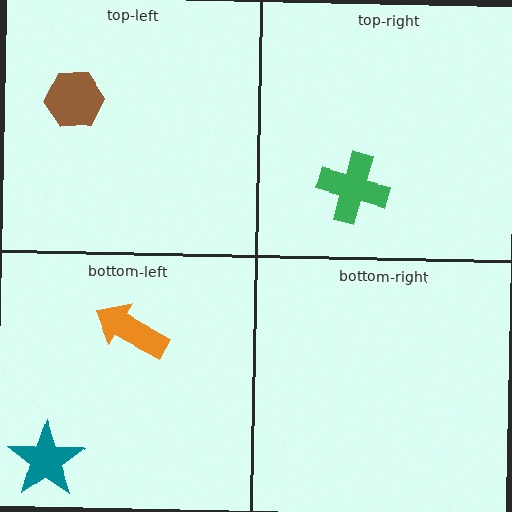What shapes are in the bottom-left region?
The teal star, the orange arrow.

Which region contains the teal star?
The bottom-left region.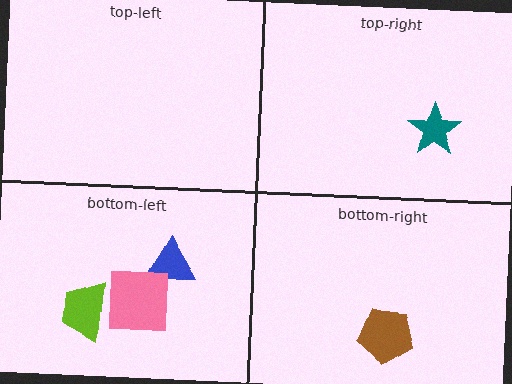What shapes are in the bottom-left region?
The blue triangle, the lime trapezoid, the pink square.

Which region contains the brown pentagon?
The bottom-right region.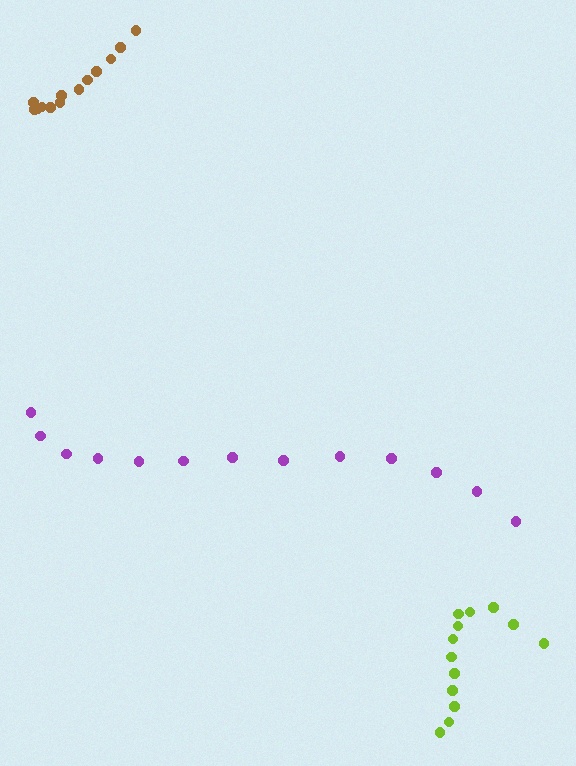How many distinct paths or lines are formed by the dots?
There are 3 distinct paths.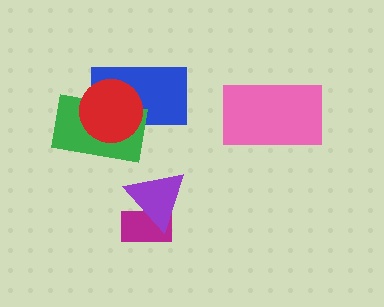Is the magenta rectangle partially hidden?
Yes, it is partially covered by another shape.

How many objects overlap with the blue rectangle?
2 objects overlap with the blue rectangle.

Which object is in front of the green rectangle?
The red circle is in front of the green rectangle.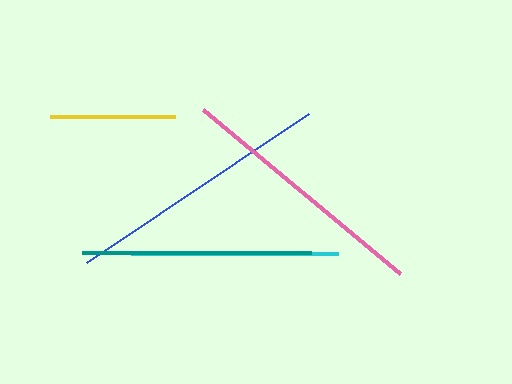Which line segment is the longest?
The blue line is the longest at approximately 267 pixels.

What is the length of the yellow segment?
The yellow segment is approximately 125 pixels long.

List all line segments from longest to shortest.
From longest to shortest: blue, pink, teal, cyan, yellow.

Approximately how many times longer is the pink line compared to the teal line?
The pink line is approximately 1.1 times the length of the teal line.